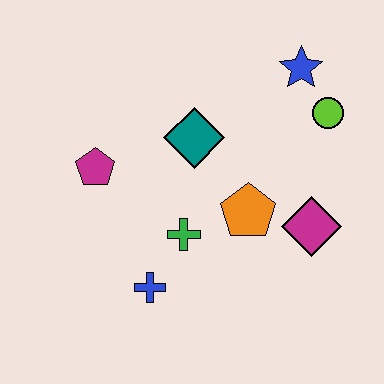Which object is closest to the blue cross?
The green cross is closest to the blue cross.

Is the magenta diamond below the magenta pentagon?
Yes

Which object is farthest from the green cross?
The blue star is farthest from the green cross.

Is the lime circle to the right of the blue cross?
Yes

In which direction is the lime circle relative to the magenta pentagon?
The lime circle is to the right of the magenta pentagon.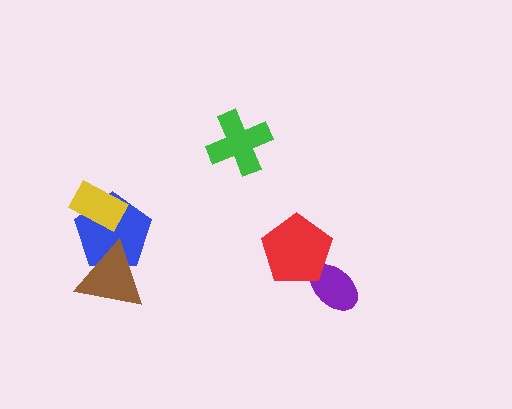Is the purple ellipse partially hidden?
Yes, it is partially covered by another shape.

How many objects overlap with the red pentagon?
1 object overlaps with the red pentagon.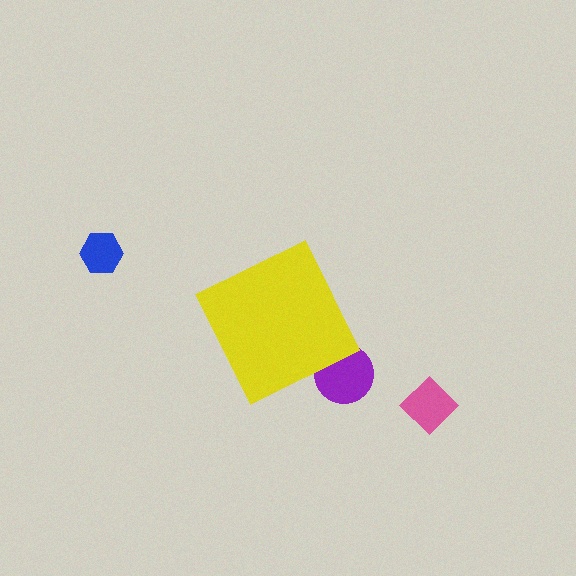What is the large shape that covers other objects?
A yellow diamond.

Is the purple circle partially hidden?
Yes, the purple circle is partially hidden behind the yellow diamond.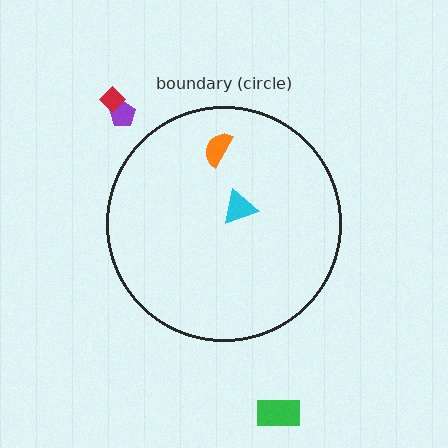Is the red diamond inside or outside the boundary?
Outside.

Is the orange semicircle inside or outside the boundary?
Inside.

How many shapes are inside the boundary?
2 inside, 3 outside.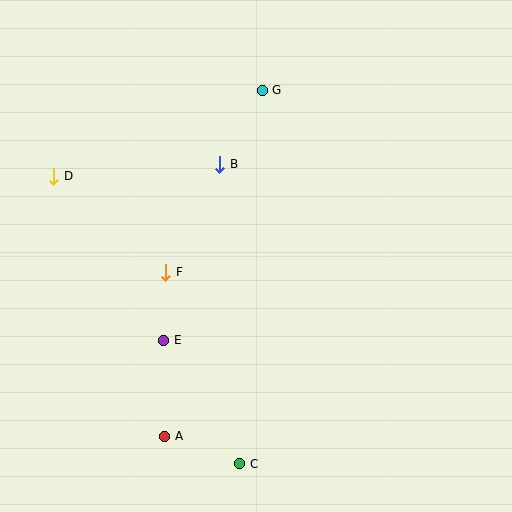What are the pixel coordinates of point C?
Point C is at (240, 464).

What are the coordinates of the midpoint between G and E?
The midpoint between G and E is at (213, 215).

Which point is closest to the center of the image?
Point F at (166, 272) is closest to the center.